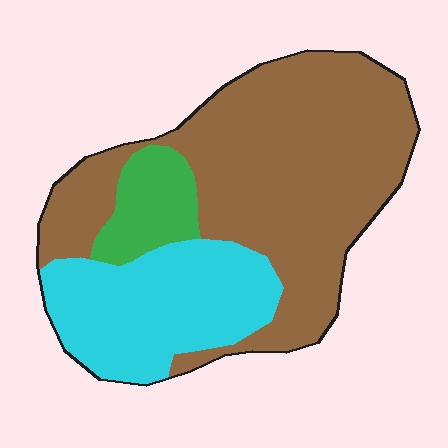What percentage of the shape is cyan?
Cyan takes up about one quarter (1/4) of the shape.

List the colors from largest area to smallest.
From largest to smallest: brown, cyan, green.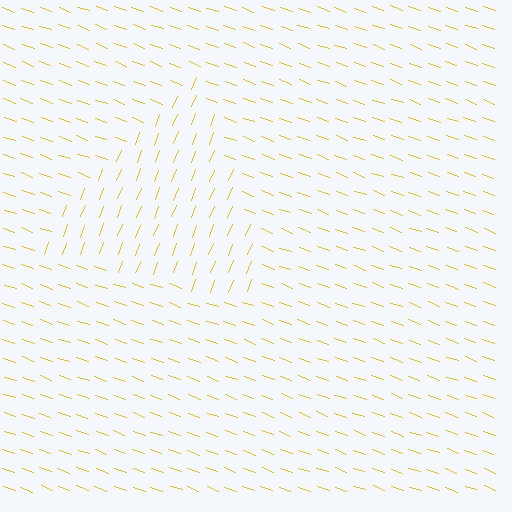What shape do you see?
I see a triangle.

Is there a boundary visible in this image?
Yes, there is a texture boundary formed by a change in line orientation.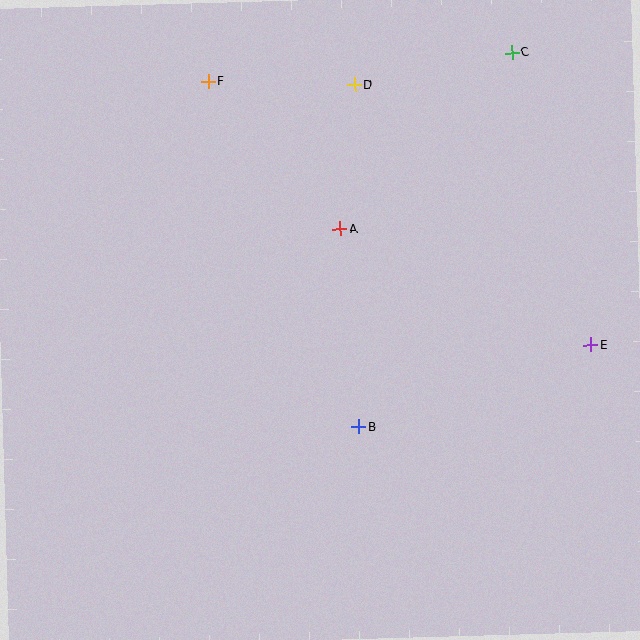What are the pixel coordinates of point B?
Point B is at (359, 427).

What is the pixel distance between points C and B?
The distance between C and B is 404 pixels.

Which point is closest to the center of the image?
Point A at (340, 229) is closest to the center.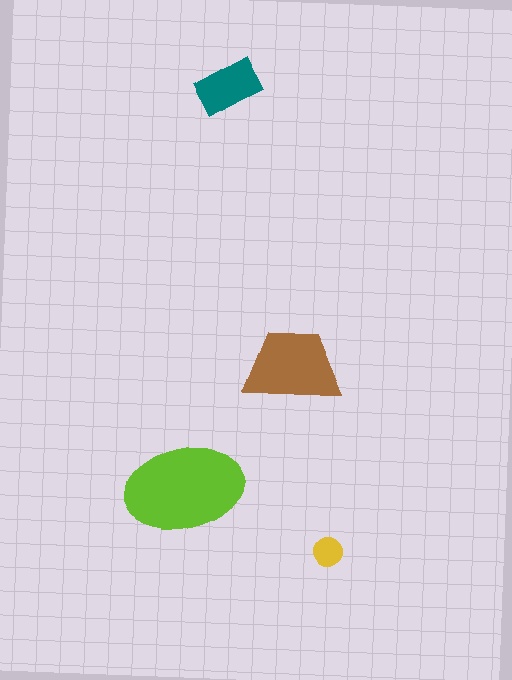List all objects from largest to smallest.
The lime ellipse, the brown trapezoid, the teal rectangle, the yellow circle.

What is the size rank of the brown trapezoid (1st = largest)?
2nd.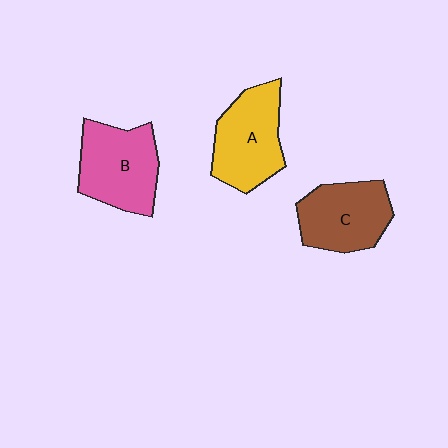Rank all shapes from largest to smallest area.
From largest to smallest: B (pink), A (yellow), C (brown).